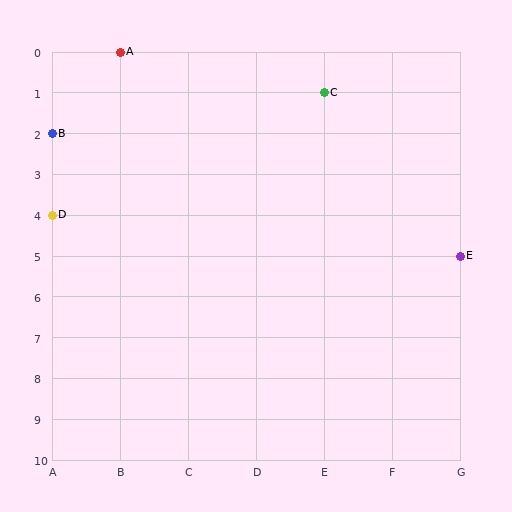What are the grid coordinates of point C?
Point C is at grid coordinates (E, 1).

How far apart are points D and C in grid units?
Points D and C are 4 columns and 3 rows apart (about 5.0 grid units diagonally).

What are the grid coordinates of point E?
Point E is at grid coordinates (G, 5).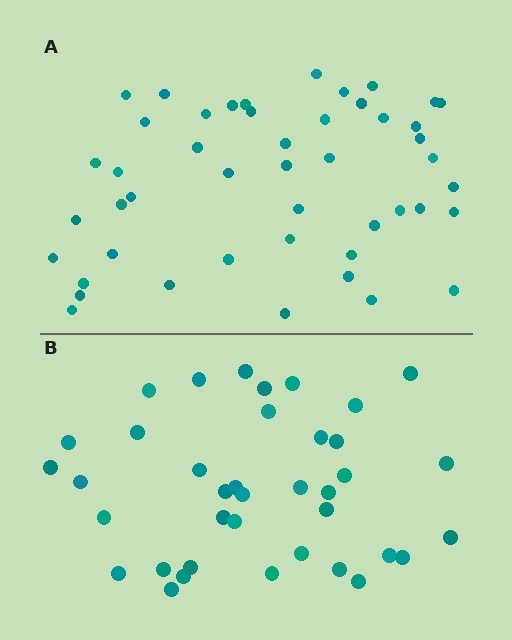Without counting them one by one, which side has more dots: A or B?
Region A (the top region) has more dots.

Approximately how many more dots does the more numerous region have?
Region A has roughly 8 or so more dots than region B.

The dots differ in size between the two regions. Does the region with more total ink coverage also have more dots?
No. Region B has more total ink coverage because its dots are larger, but region A actually contains more individual dots. Total area can be misleading — the number of items is what matters here.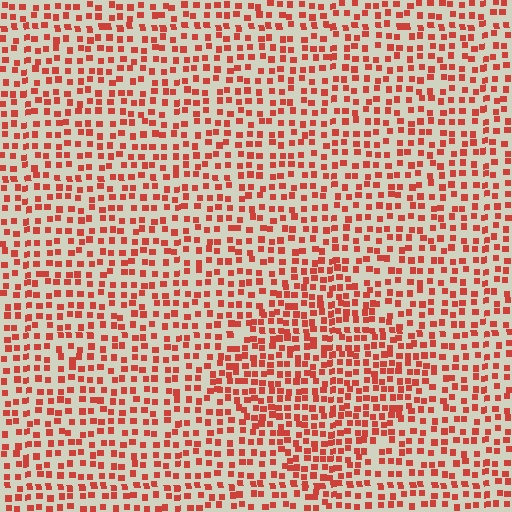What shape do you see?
I see a diamond.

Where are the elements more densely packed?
The elements are more densely packed inside the diamond boundary.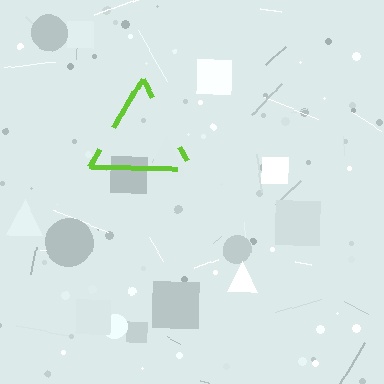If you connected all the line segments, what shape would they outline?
They would outline a triangle.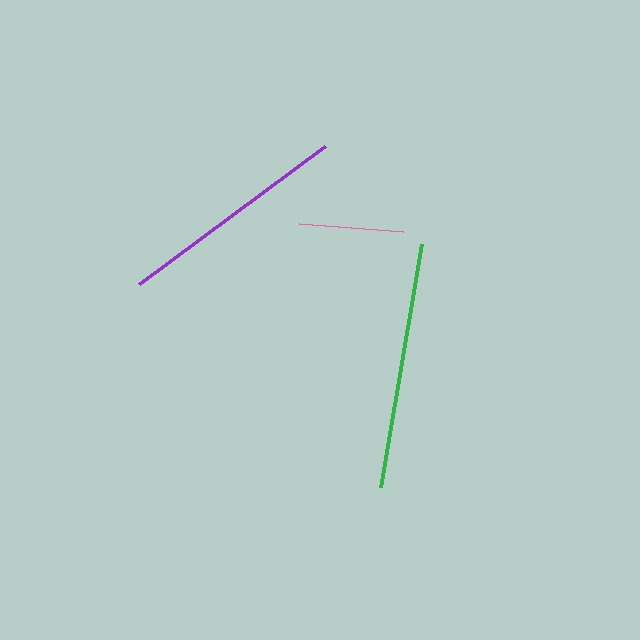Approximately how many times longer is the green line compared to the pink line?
The green line is approximately 2.4 times the length of the pink line.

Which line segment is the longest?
The green line is the longest at approximately 247 pixels.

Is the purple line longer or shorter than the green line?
The green line is longer than the purple line.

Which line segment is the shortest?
The pink line is the shortest at approximately 104 pixels.